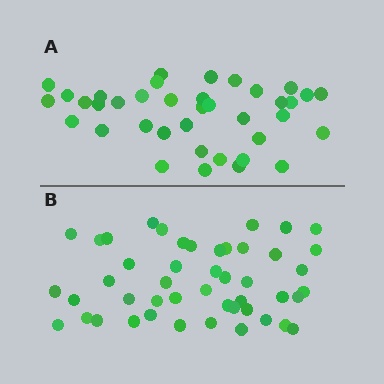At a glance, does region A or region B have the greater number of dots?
Region B (the bottom region) has more dots.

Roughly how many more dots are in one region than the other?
Region B has roughly 8 or so more dots than region A.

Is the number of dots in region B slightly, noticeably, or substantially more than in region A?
Region B has only slightly more — the two regions are fairly close. The ratio is roughly 1.2 to 1.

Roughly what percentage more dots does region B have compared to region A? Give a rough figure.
About 25% more.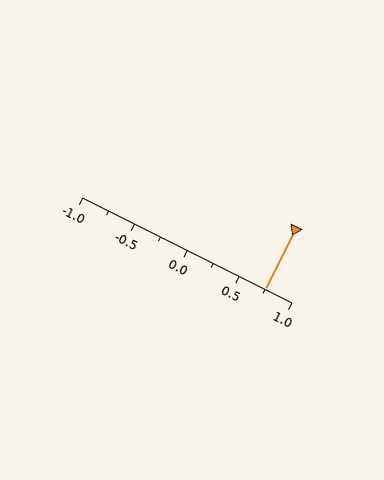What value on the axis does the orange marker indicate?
The marker indicates approximately 0.75.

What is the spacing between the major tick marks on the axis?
The major ticks are spaced 0.5 apart.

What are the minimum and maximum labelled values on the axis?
The axis runs from -1.0 to 1.0.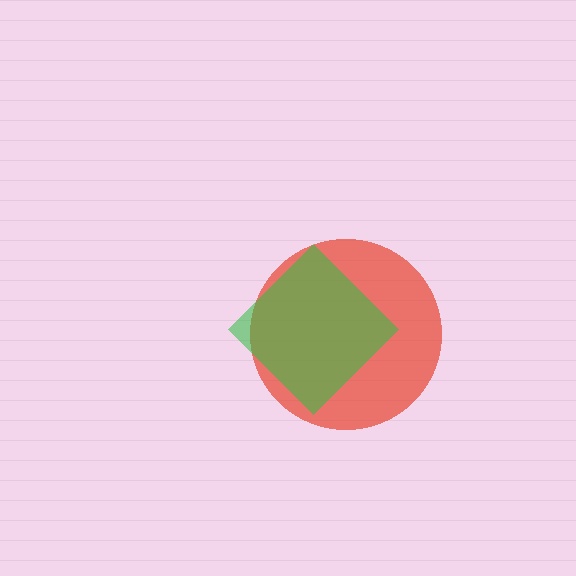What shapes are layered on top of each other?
The layered shapes are: a red circle, a green diamond.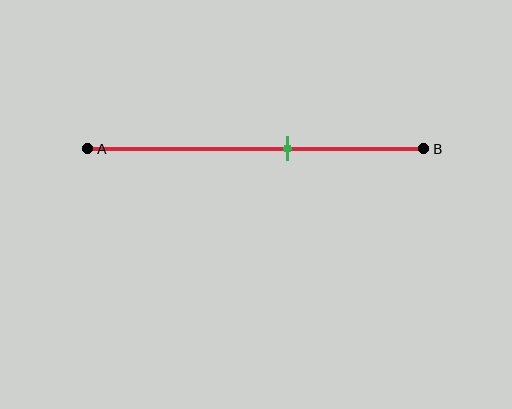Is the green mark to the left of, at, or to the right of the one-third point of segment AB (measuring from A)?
The green mark is to the right of the one-third point of segment AB.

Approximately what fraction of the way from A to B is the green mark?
The green mark is approximately 60% of the way from A to B.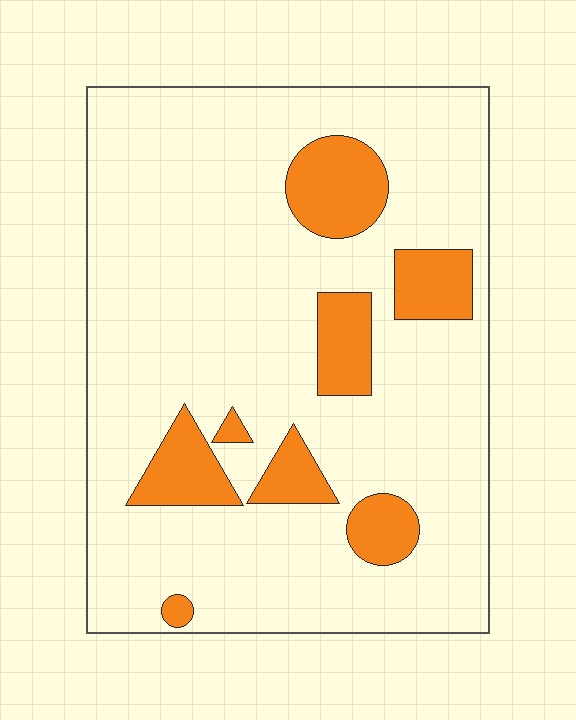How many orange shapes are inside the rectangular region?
8.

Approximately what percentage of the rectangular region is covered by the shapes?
Approximately 15%.